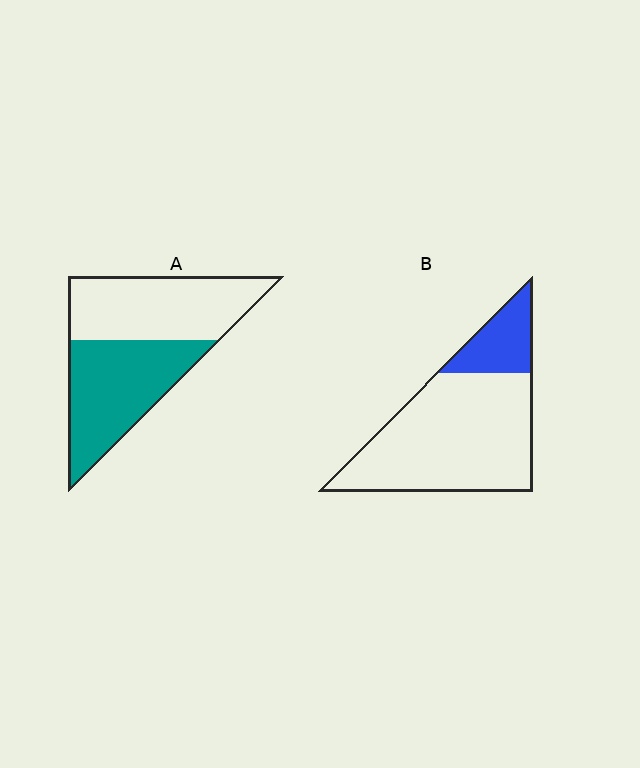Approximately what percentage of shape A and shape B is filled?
A is approximately 50% and B is approximately 20%.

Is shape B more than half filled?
No.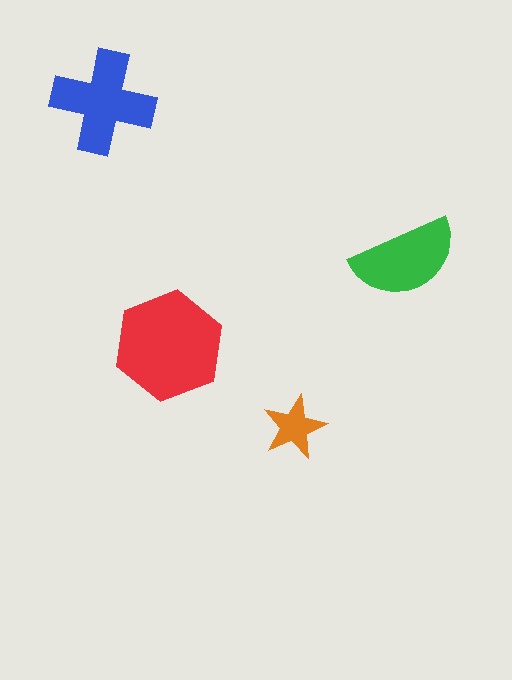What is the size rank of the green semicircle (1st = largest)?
3rd.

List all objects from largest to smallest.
The red hexagon, the blue cross, the green semicircle, the orange star.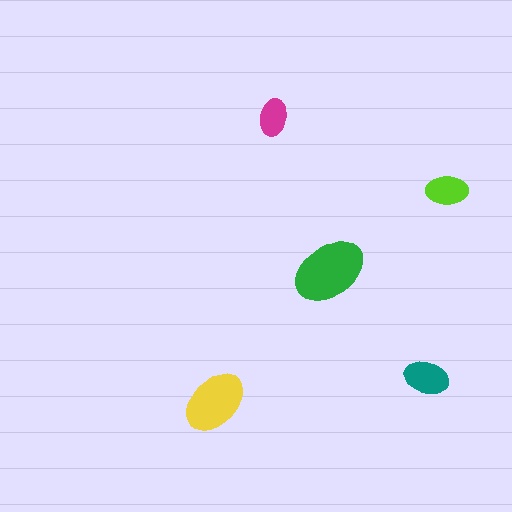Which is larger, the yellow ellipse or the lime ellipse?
The yellow one.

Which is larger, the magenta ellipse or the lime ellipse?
The lime one.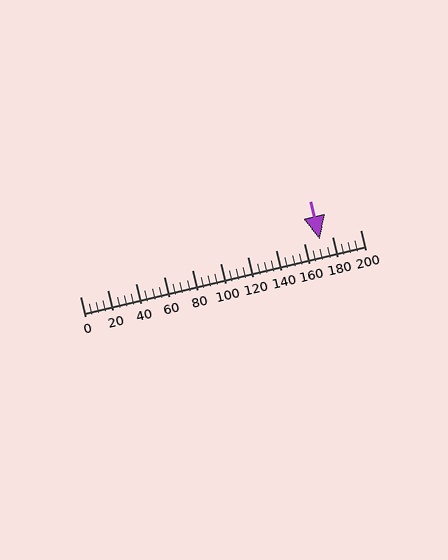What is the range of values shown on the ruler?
The ruler shows values from 0 to 200.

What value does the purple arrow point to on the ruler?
The purple arrow points to approximately 171.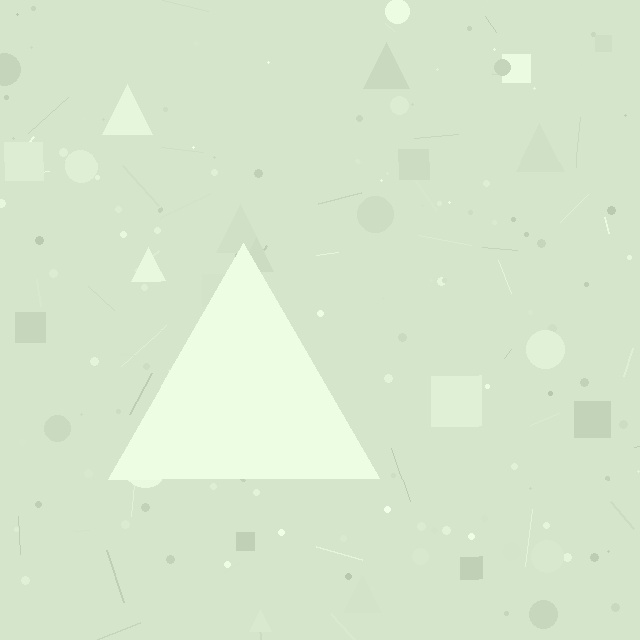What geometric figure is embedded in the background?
A triangle is embedded in the background.